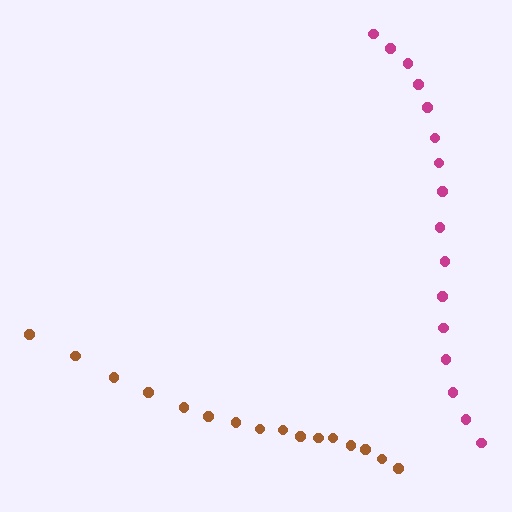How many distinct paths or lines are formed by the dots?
There are 2 distinct paths.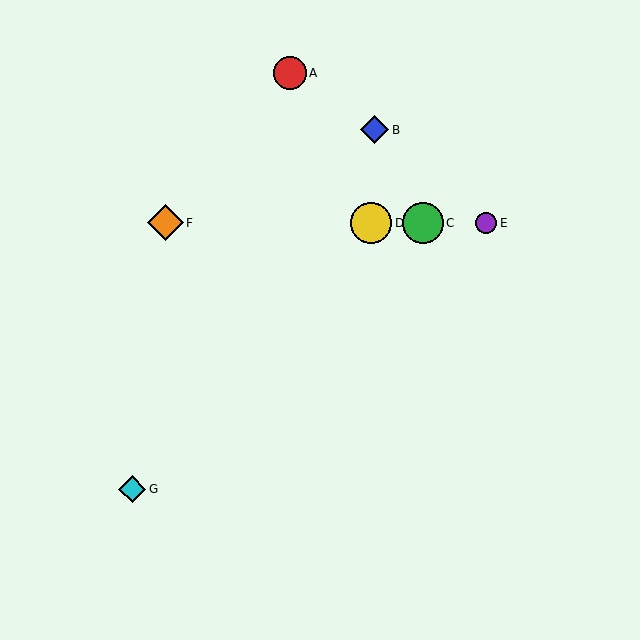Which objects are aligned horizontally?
Objects C, D, E, F are aligned horizontally.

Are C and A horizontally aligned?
No, C is at y≈223 and A is at y≈73.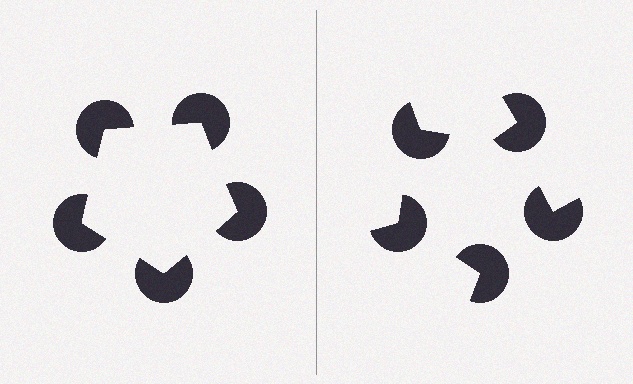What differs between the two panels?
The pac-man discs are positioned identically on both sides; only the wedge orientations differ. On the left they align to a pentagon; on the right they are misaligned.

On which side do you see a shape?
An illusory pentagon appears on the left side. On the right side the wedge cuts are rotated, so no coherent shape forms.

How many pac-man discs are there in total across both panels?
10 — 5 on each side.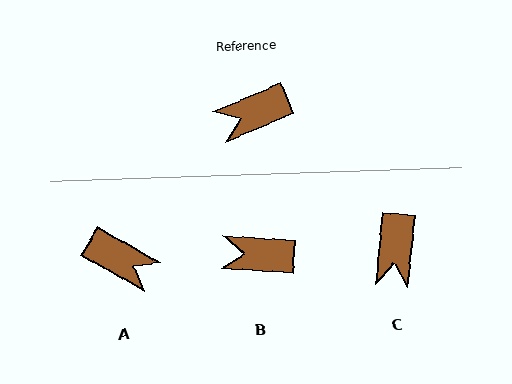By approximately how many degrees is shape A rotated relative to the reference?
Approximately 127 degrees counter-clockwise.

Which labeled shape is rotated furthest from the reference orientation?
A, about 127 degrees away.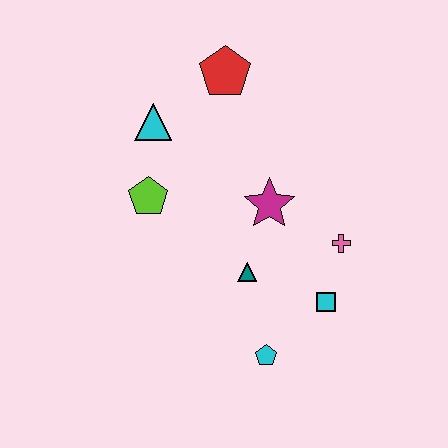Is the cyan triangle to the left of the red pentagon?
Yes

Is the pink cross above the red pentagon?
No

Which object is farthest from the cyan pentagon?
The red pentagon is farthest from the cyan pentagon.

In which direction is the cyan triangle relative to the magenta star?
The cyan triangle is to the left of the magenta star.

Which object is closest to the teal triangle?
The magenta star is closest to the teal triangle.